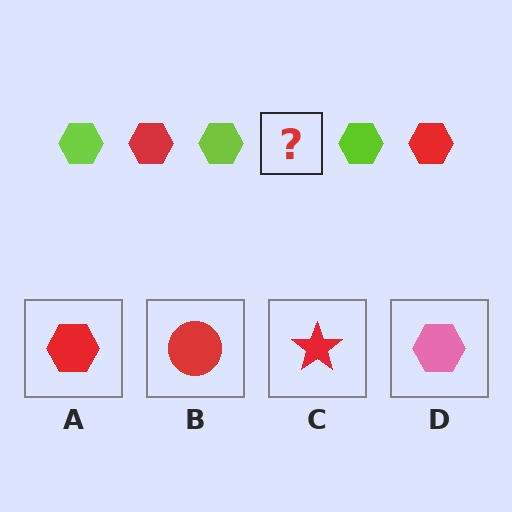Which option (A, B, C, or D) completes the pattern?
A.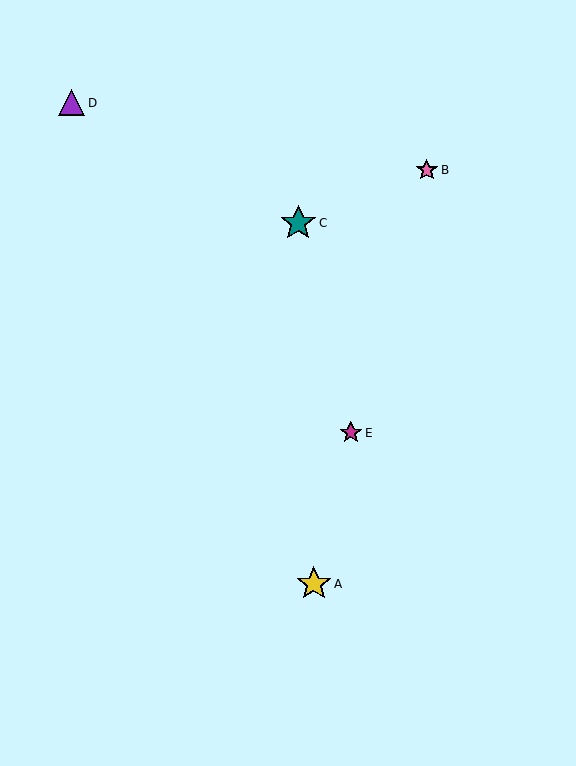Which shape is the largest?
The teal star (labeled C) is the largest.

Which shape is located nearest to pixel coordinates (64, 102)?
The purple triangle (labeled D) at (72, 103) is nearest to that location.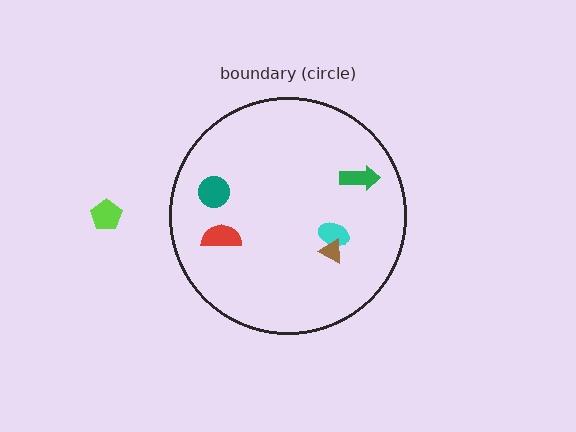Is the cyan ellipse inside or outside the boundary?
Inside.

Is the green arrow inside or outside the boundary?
Inside.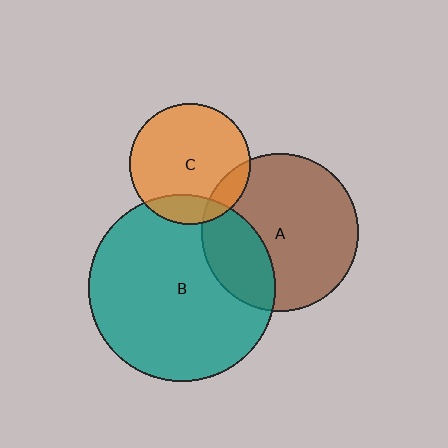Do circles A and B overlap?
Yes.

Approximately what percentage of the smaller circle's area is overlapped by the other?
Approximately 25%.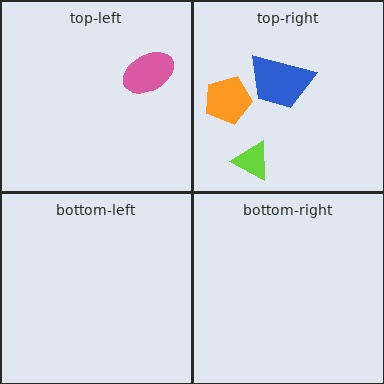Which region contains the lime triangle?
The top-right region.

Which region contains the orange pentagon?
The top-right region.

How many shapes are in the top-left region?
1.